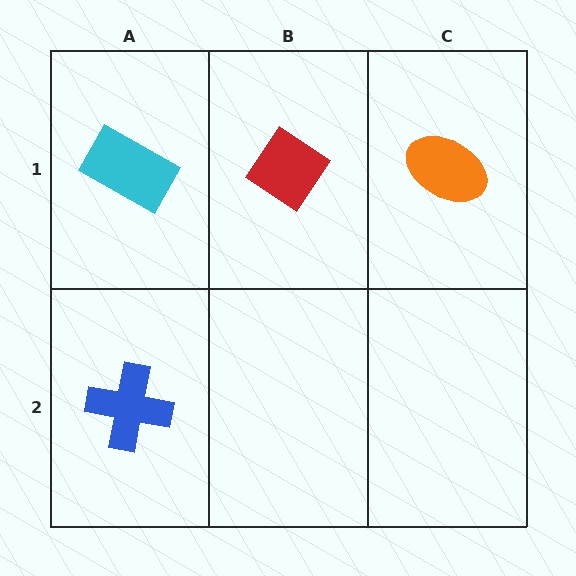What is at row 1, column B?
A red diamond.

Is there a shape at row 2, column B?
No, that cell is empty.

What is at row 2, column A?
A blue cross.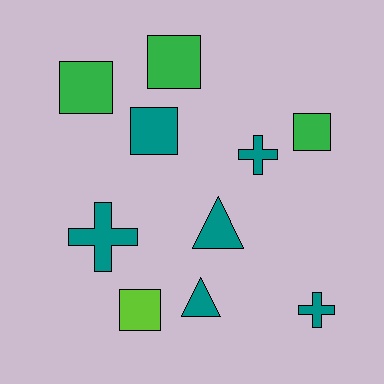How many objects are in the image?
There are 10 objects.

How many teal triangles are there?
There are 2 teal triangles.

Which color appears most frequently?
Teal, with 6 objects.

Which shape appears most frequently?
Square, with 5 objects.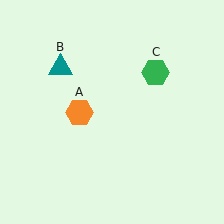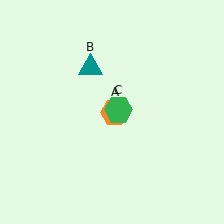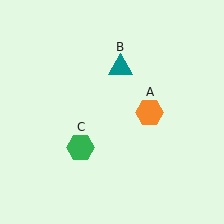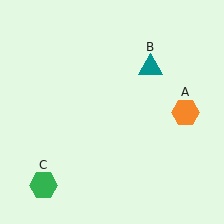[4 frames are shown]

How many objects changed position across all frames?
3 objects changed position: orange hexagon (object A), teal triangle (object B), green hexagon (object C).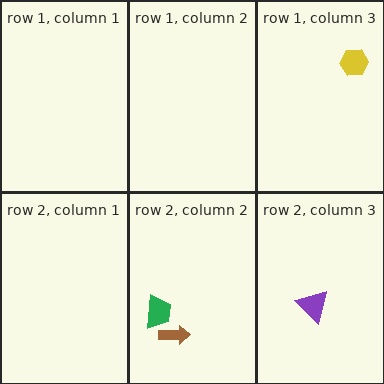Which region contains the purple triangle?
The row 2, column 3 region.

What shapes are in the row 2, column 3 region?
The purple triangle.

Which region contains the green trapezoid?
The row 2, column 2 region.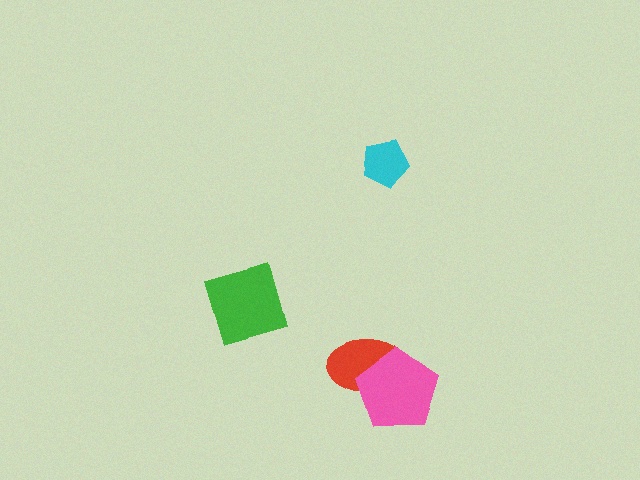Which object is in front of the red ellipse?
The pink pentagon is in front of the red ellipse.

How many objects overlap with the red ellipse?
1 object overlaps with the red ellipse.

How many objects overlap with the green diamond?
0 objects overlap with the green diamond.